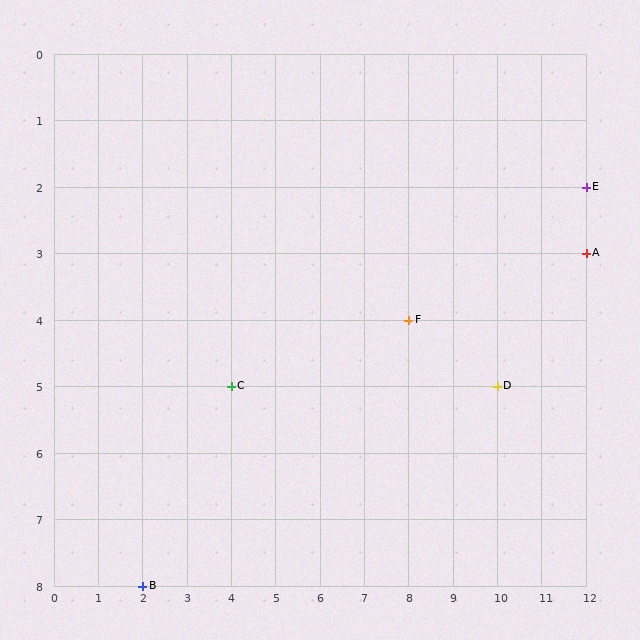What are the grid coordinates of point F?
Point F is at grid coordinates (8, 4).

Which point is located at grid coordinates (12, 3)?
Point A is at (12, 3).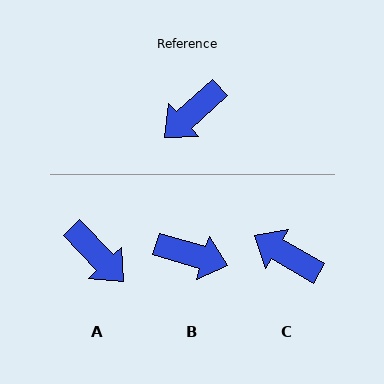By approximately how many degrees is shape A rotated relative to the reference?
Approximately 92 degrees counter-clockwise.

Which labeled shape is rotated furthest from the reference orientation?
B, about 122 degrees away.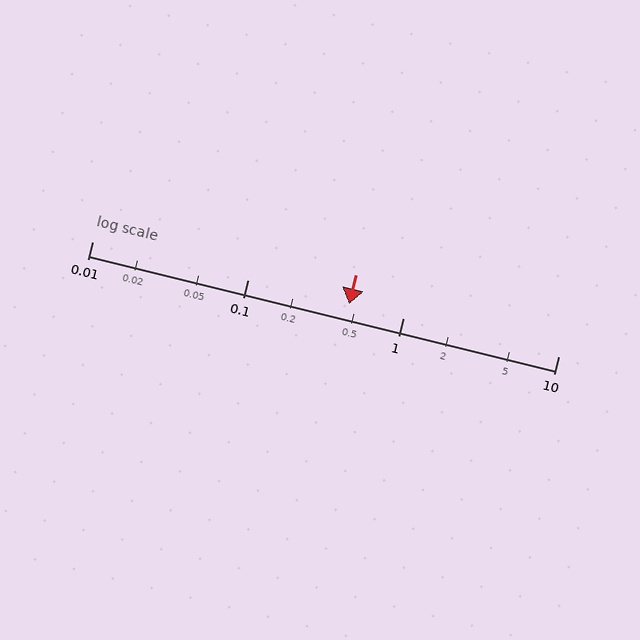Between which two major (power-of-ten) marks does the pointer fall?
The pointer is between 0.1 and 1.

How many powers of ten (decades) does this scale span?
The scale spans 3 decades, from 0.01 to 10.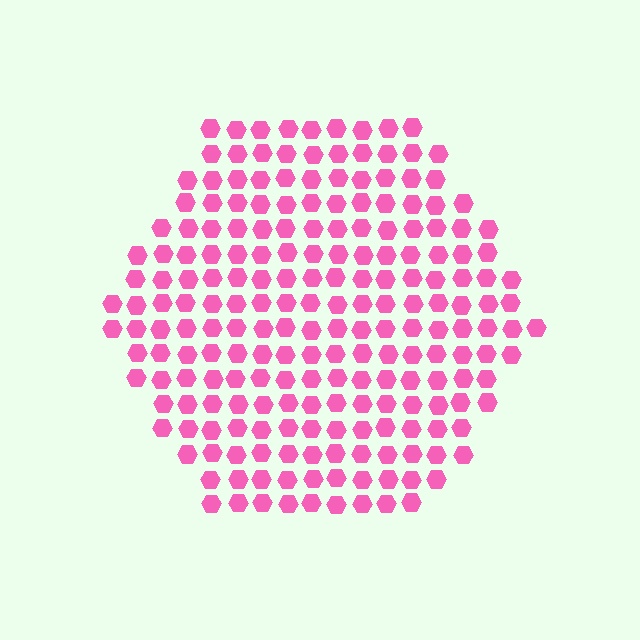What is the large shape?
The large shape is a hexagon.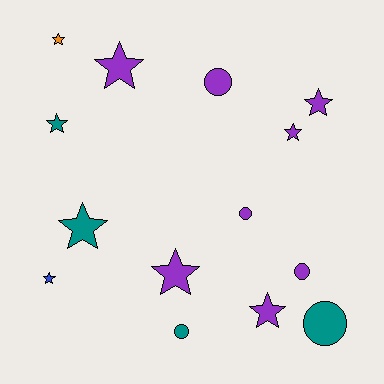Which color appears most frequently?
Purple, with 8 objects.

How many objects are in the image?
There are 14 objects.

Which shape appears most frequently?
Star, with 9 objects.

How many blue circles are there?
There are no blue circles.